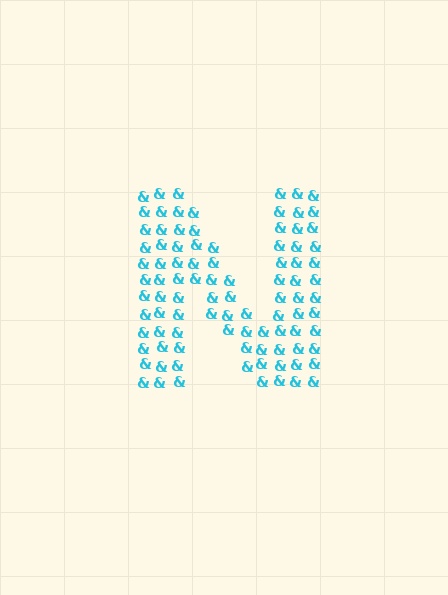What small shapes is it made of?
It is made of small ampersands.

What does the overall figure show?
The overall figure shows the letter N.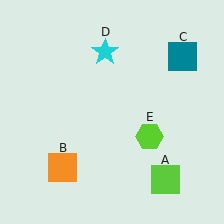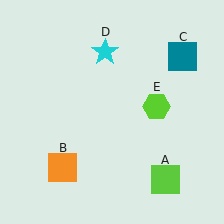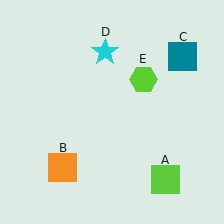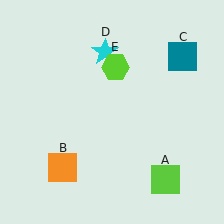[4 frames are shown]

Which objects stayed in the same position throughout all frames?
Lime square (object A) and orange square (object B) and teal square (object C) and cyan star (object D) remained stationary.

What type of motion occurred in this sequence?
The lime hexagon (object E) rotated counterclockwise around the center of the scene.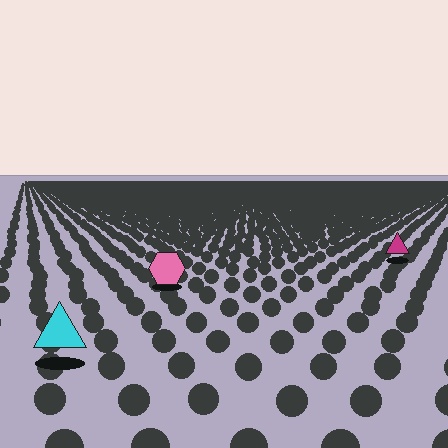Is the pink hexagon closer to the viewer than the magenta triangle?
Yes. The pink hexagon is closer — you can tell from the texture gradient: the ground texture is coarser near it.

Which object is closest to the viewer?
The cyan triangle is closest. The texture marks near it are larger and more spread out.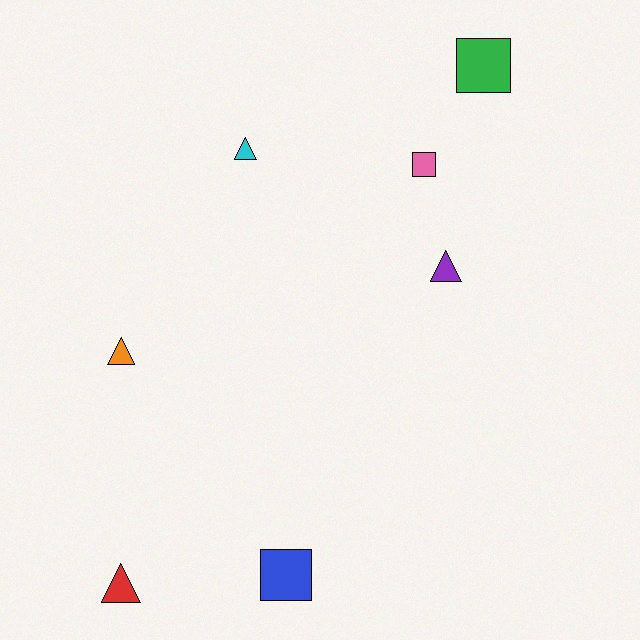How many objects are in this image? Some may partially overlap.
There are 7 objects.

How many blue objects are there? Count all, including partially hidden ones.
There is 1 blue object.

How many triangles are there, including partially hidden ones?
There are 4 triangles.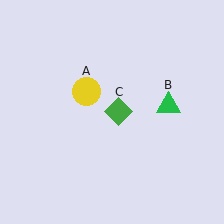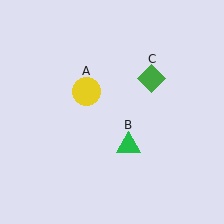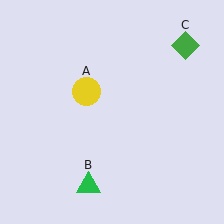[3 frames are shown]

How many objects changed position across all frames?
2 objects changed position: green triangle (object B), green diamond (object C).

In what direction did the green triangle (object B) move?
The green triangle (object B) moved down and to the left.